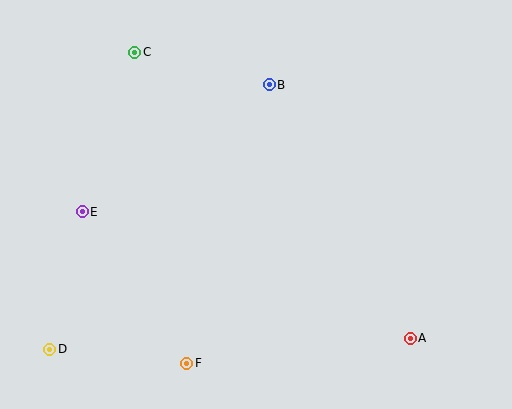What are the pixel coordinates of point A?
Point A is at (410, 338).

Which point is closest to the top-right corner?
Point B is closest to the top-right corner.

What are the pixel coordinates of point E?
Point E is at (82, 212).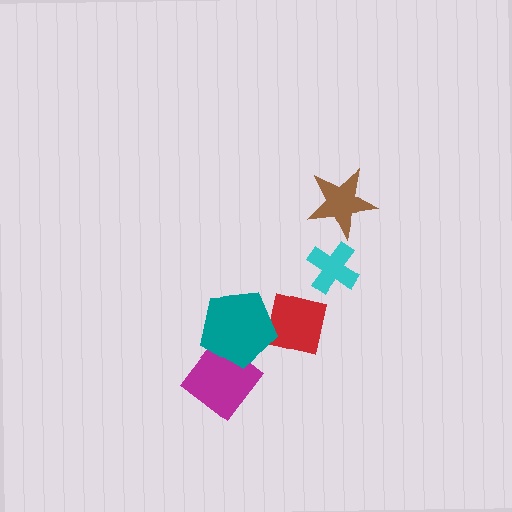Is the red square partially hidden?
Yes, it is partially covered by another shape.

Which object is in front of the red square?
The teal pentagon is in front of the red square.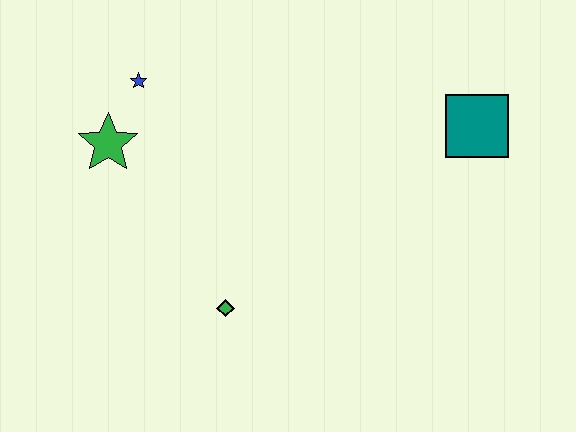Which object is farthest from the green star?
The teal square is farthest from the green star.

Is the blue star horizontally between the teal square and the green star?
Yes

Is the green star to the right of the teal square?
No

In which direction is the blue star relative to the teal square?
The blue star is to the left of the teal square.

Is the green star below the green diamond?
No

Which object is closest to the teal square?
The green diamond is closest to the teal square.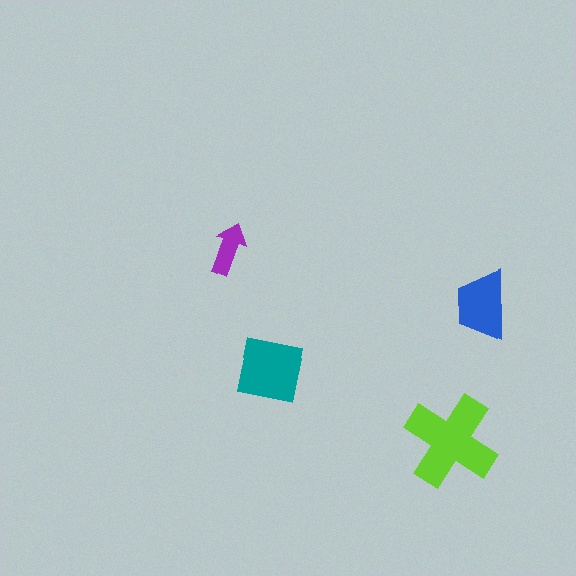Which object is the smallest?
The purple arrow.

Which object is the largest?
The lime cross.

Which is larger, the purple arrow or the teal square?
The teal square.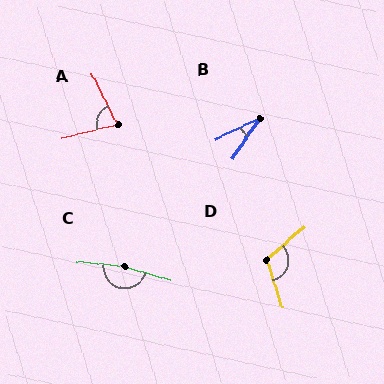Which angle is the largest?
C, at approximately 168 degrees.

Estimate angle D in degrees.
Approximately 114 degrees.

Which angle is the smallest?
B, at approximately 30 degrees.